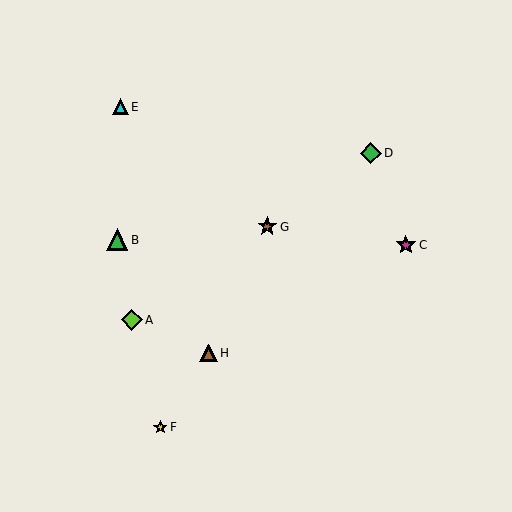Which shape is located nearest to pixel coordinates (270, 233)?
The brown star (labeled G) at (267, 227) is nearest to that location.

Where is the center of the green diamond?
The center of the green diamond is at (371, 153).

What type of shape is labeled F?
Shape F is a yellow star.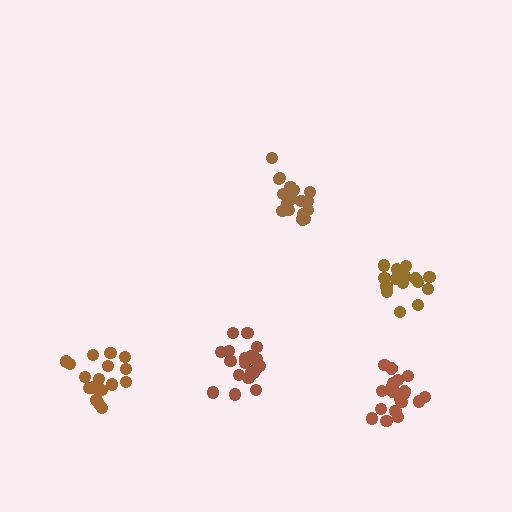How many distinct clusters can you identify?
There are 5 distinct clusters.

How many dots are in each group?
Group 1: 16 dots, Group 2: 20 dots, Group 3: 18 dots, Group 4: 18 dots, Group 5: 21 dots (93 total).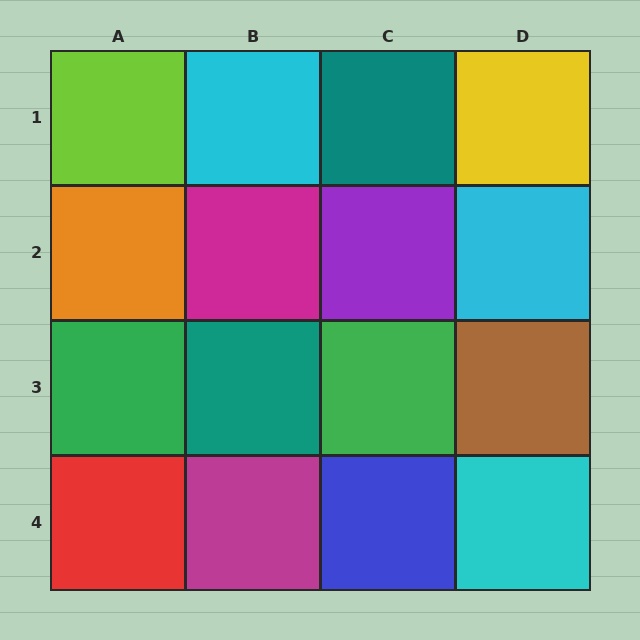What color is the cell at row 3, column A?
Green.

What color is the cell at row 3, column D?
Brown.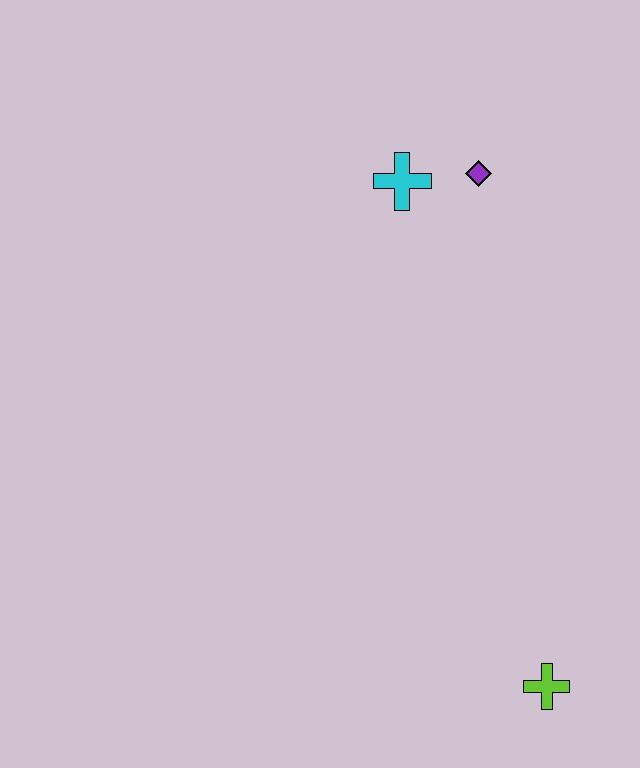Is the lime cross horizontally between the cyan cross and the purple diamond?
No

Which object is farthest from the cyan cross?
The lime cross is farthest from the cyan cross.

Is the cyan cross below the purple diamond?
Yes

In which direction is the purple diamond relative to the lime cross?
The purple diamond is above the lime cross.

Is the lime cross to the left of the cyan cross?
No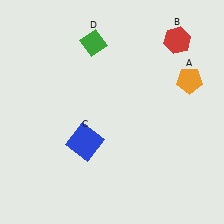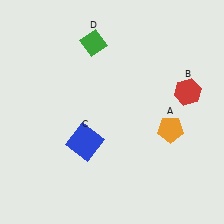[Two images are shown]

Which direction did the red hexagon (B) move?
The red hexagon (B) moved down.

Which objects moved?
The objects that moved are: the orange pentagon (A), the red hexagon (B).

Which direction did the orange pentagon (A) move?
The orange pentagon (A) moved down.